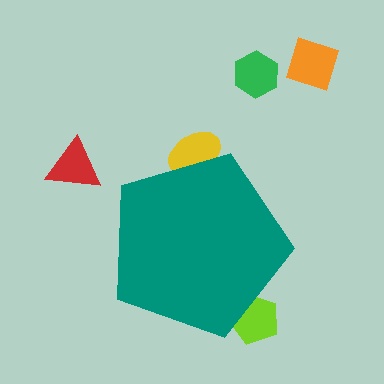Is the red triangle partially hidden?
No, the red triangle is fully visible.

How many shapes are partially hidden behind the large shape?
2 shapes are partially hidden.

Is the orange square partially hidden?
No, the orange square is fully visible.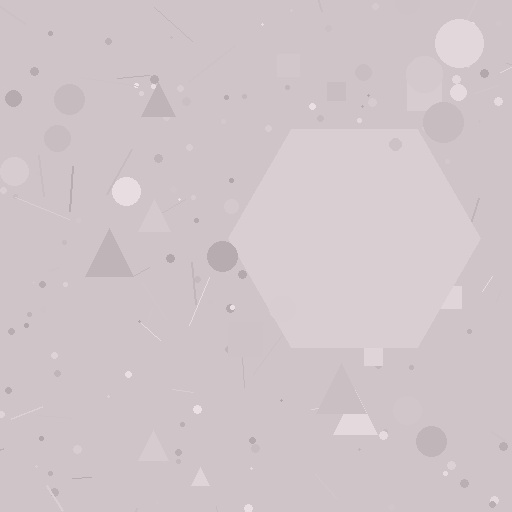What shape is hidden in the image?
A hexagon is hidden in the image.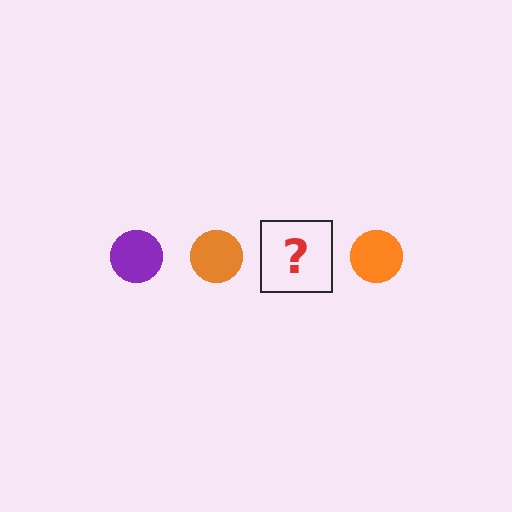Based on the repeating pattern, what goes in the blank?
The blank should be a purple circle.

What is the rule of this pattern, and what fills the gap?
The rule is that the pattern cycles through purple, orange circles. The gap should be filled with a purple circle.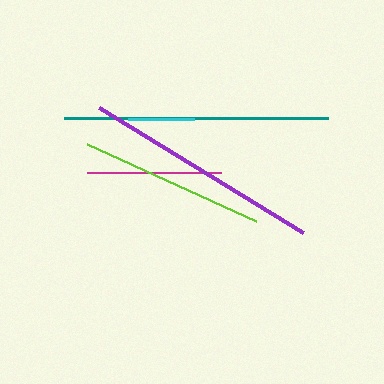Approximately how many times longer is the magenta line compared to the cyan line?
The magenta line is approximately 2.0 times the length of the cyan line.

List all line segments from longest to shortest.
From longest to shortest: teal, purple, lime, magenta, cyan.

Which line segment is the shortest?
The cyan line is the shortest at approximately 66 pixels.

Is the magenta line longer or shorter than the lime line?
The lime line is longer than the magenta line.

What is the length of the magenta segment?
The magenta segment is approximately 134 pixels long.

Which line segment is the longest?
The teal line is the longest at approximately 264 pixels.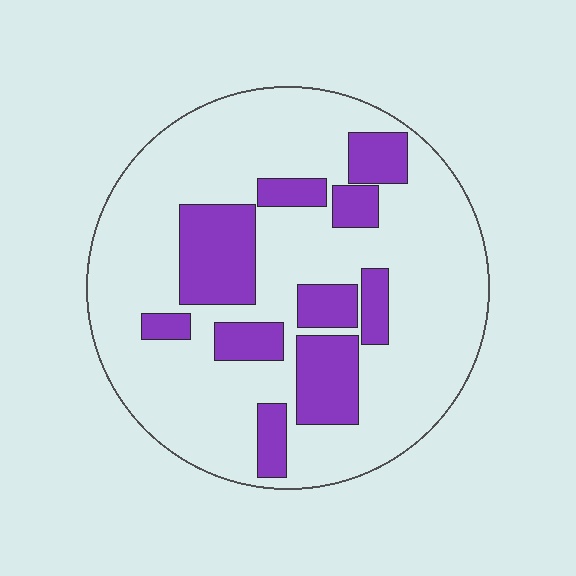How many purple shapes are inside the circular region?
10.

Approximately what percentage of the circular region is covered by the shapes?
Approximately 25%.